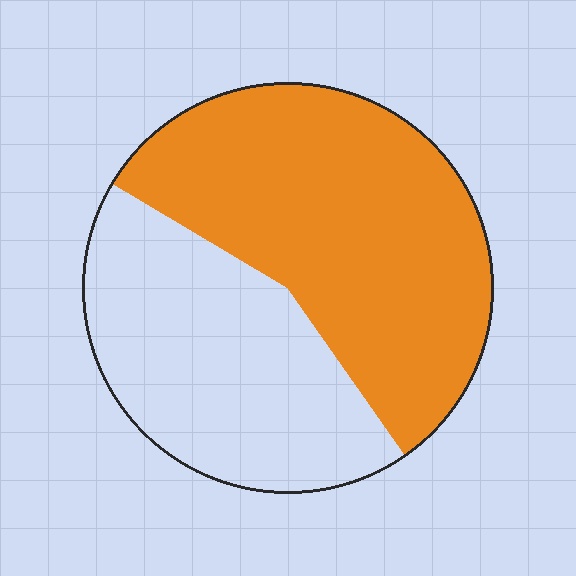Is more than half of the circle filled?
Yes.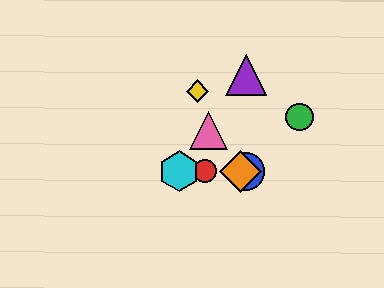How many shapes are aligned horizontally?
4 shapes (the red circle, the blue circle, the orange diamond, the cyan hexagon) are aligned horizontally.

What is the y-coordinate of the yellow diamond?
The yellow diamond is at y≈91.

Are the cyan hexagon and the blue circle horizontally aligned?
Yes, both are at y≈171.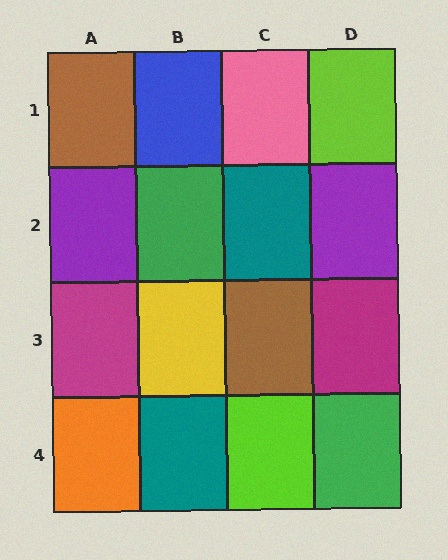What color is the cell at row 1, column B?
Blue.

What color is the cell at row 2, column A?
Purple.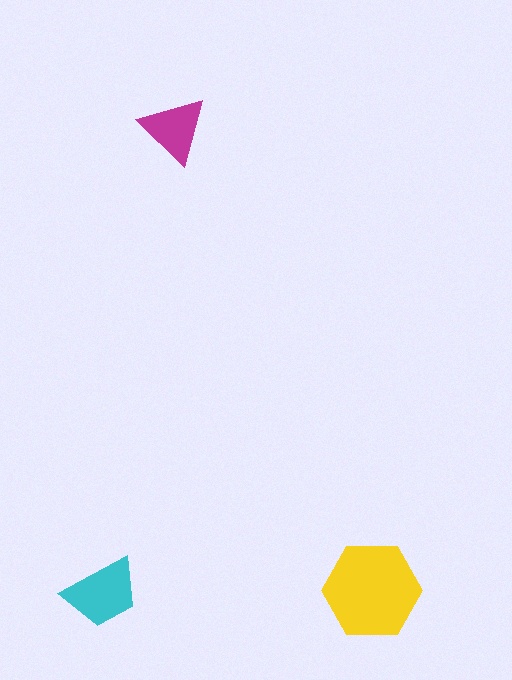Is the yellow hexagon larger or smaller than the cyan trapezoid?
Larger.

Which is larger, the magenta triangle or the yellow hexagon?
The yellow hexagon.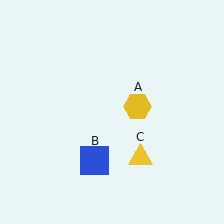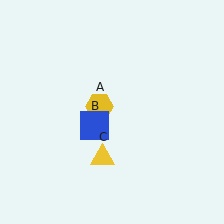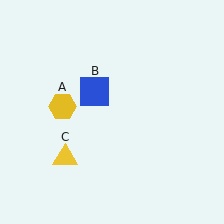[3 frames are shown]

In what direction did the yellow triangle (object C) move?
The yellow triangle (object C) moved left.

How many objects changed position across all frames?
3 objects changed position: yellow hexagon (object A), blue square (object B), yellow triangle (object C).